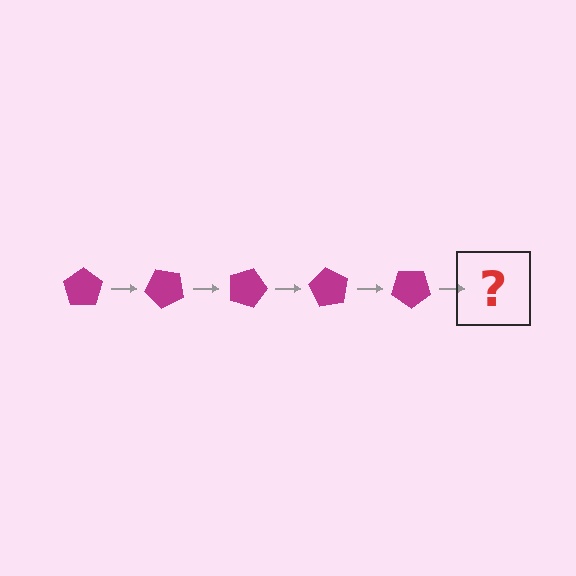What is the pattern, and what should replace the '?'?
The pattern is that the pentagon rotates 45 degrees each step. The '?' should be a magenta pentagon rotated 225 degrees.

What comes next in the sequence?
The next element should be a magenta pentagon rotated 225 degrees.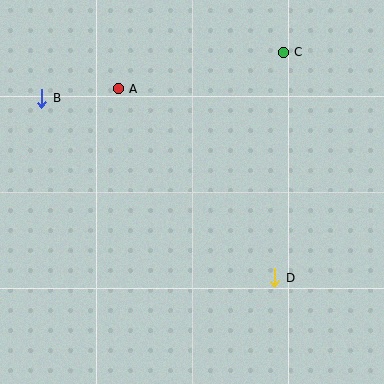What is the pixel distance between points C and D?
The distance between C and D is 226 pixels.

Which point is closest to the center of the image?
Point D at (275, 278) is closest to the center.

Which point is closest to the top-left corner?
Point B is closest to the top-left corner.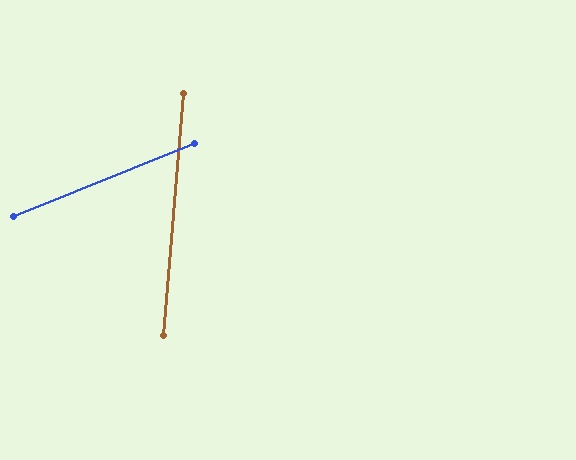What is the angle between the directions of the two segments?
Approximately 63 degrees.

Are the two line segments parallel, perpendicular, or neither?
Neither parallel nor perpendicular — they differ by about 63°.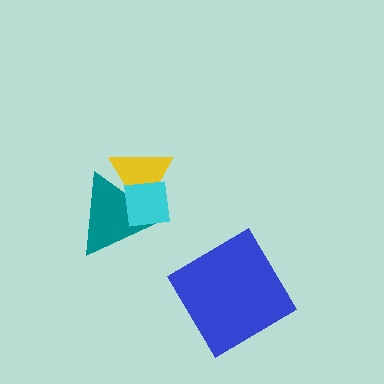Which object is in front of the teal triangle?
The cyan square is in front of the teal triangle.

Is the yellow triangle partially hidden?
Yes, it is partially covered by another shape.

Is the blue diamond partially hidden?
No, no other shape covers it.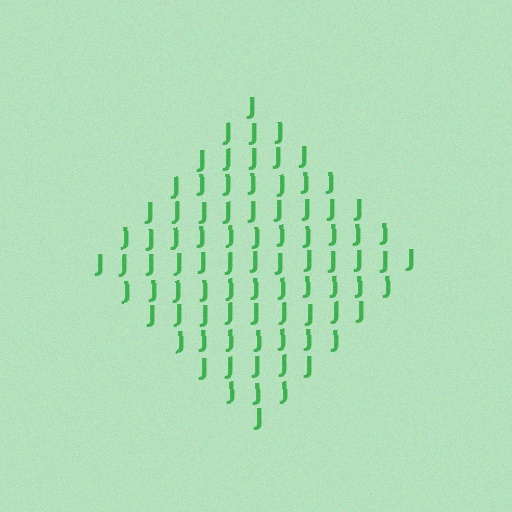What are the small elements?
The small elements are letter J's.